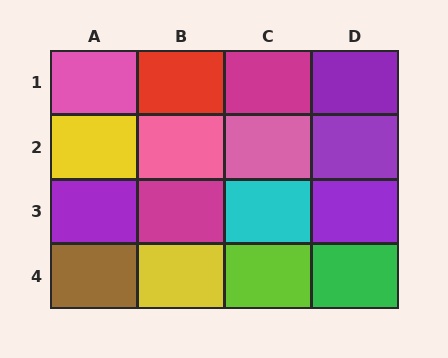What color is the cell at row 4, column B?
Yellow.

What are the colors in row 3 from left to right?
Purple, magenta, cyan, purple.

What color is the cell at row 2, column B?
Pink.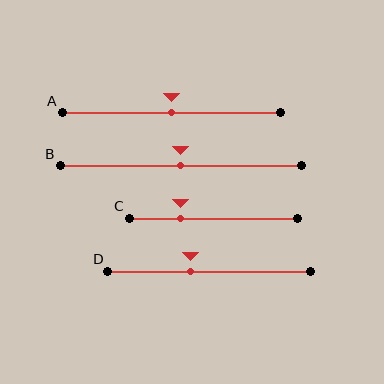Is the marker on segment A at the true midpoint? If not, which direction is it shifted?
Yes, the marker on segment A is at the true midpoint.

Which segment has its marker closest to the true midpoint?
Segment A has its marker closest to the true midpoint.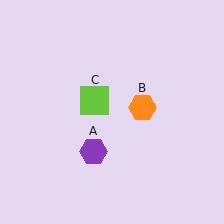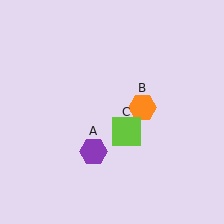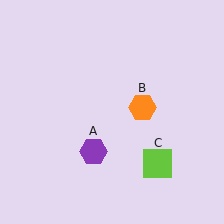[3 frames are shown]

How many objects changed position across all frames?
1 object changed position: lime square (object C).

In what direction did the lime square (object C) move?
The lime square (object C) moved down and to the right.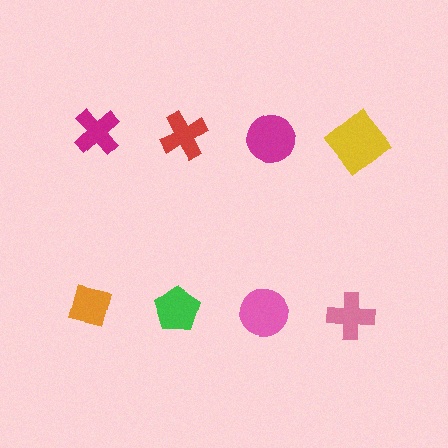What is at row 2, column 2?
A green pentagon.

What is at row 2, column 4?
A pink cross.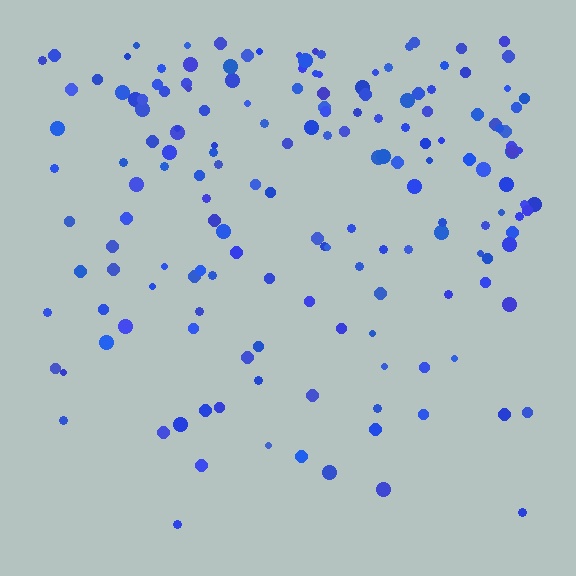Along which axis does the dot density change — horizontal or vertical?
Vertical.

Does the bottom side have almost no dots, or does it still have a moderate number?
Still a moderate number, just noticeably fewer than the top.